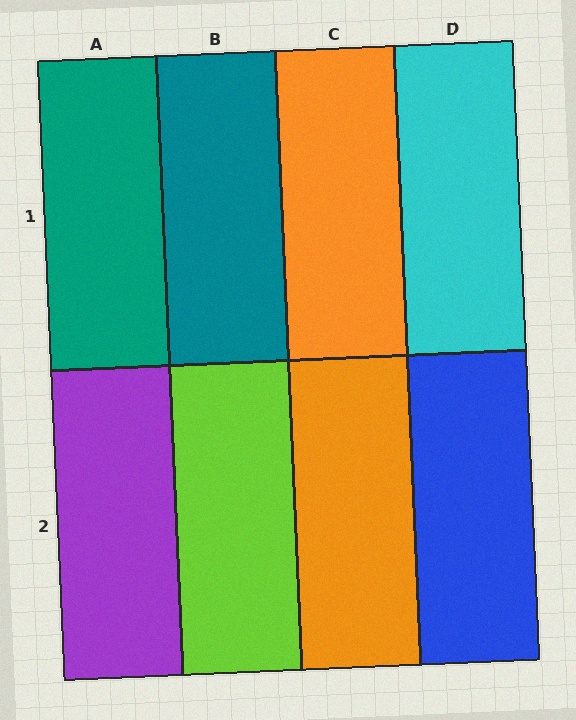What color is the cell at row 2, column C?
Orange.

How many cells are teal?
2 cells are teal.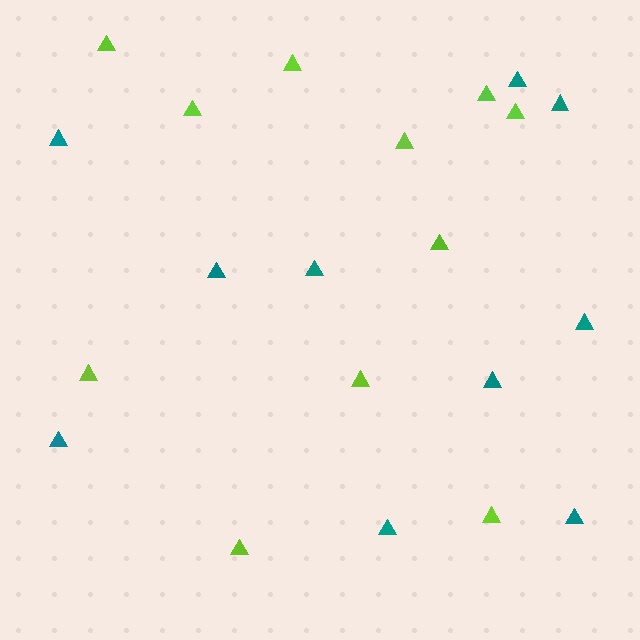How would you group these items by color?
There are 2 groups: one group of teal triangles (10) and one group of lime triangles (11).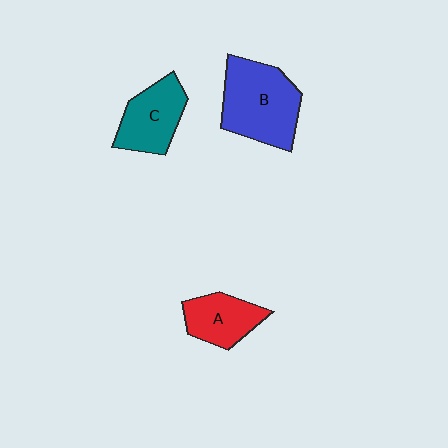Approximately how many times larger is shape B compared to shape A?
Approximately 1.7 times.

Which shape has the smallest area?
Shape A (red).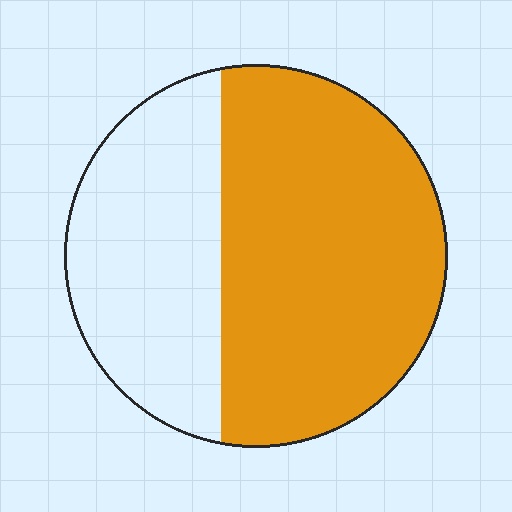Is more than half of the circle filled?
Yes.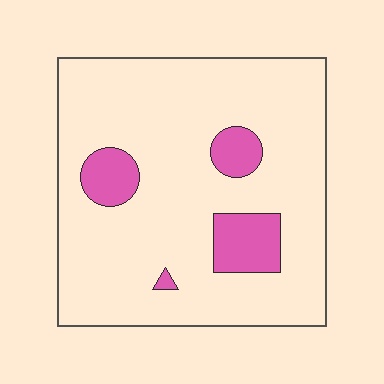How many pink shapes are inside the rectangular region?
4.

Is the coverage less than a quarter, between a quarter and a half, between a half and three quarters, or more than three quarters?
Less than a quarter.